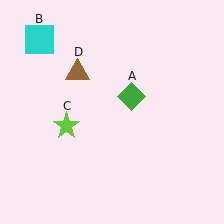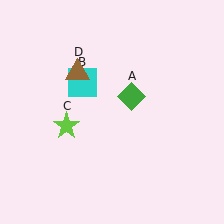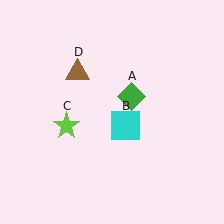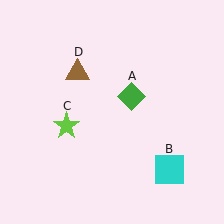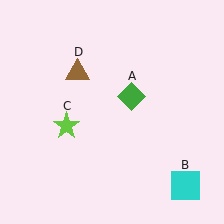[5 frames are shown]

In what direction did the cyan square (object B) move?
The cyan square (object B) moved down and to the right.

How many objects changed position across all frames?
1 object changed position: cyan square (object B).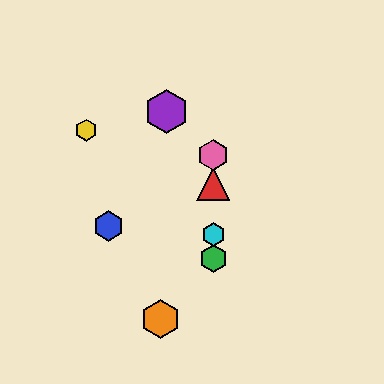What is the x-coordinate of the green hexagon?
The green hexagon is at x≈213.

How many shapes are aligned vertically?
4 shapes (the red triangle, the green hexagon, the cyan hexagon, the pink hexagon) are aligned vertically.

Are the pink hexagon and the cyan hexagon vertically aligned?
Yes, both are at x≈213.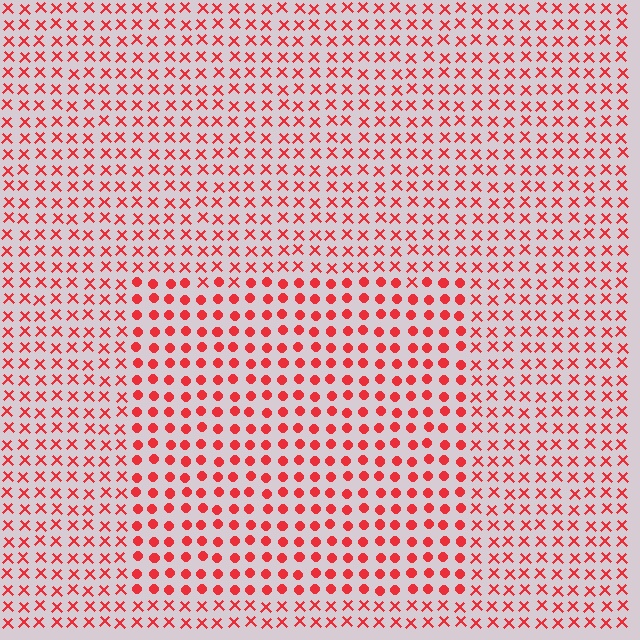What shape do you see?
I see a rectangle.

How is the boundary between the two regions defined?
The boundary is defined by a change in element shape: circles inside vs. X marks outside. All elements share the same color and spacing.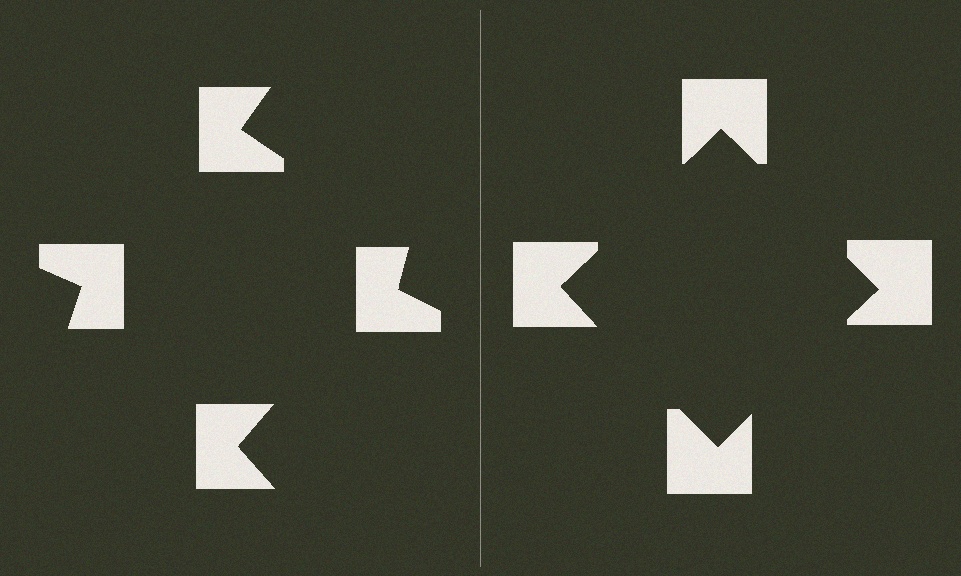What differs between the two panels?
The notched squares are positioned identically on both sides; only the wedge orientations differ. On the right they align to a square; on the left they are misaligned.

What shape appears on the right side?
An illusory square.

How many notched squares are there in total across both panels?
8 — 4 on each side.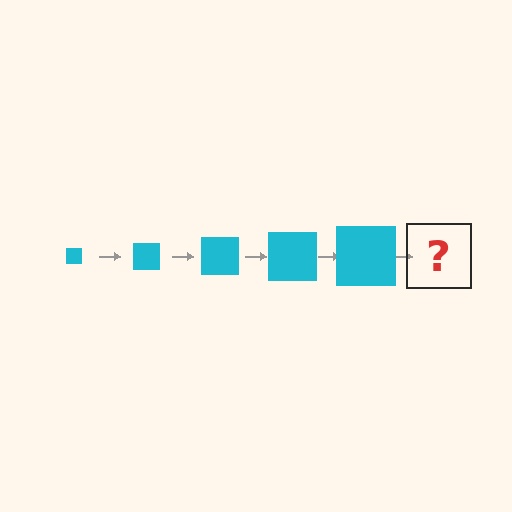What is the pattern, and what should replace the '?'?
The pattern is that the square gets progressively larger each step. The '?' should be a cyan square, larger than the previous one.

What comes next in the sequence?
The next element should be a cyan square, larger than the previous one.